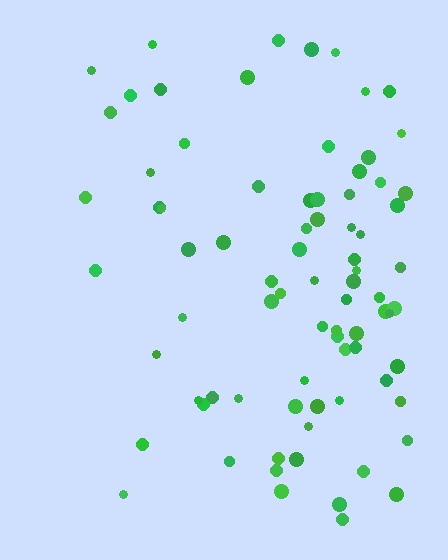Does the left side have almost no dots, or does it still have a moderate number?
Still a moderate number, just noticeably fewer than the right.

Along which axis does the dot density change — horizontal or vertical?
Horizontal.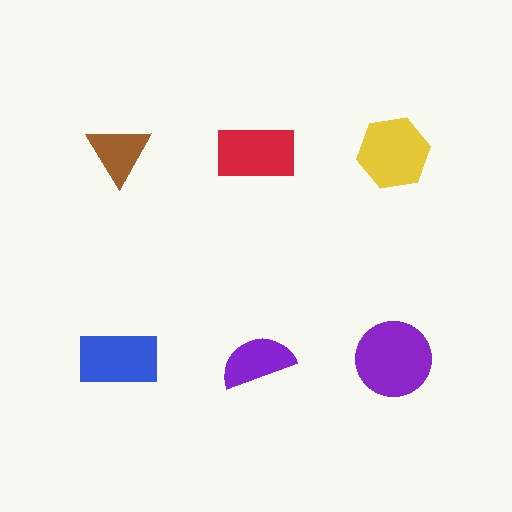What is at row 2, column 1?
A blue rectangle.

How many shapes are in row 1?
3 shapes.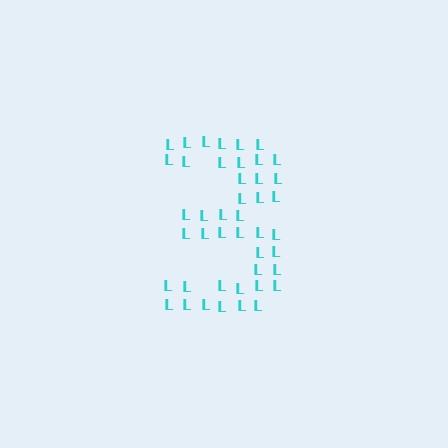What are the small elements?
The small elements are letter L's.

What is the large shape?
The large shape is the digit 3.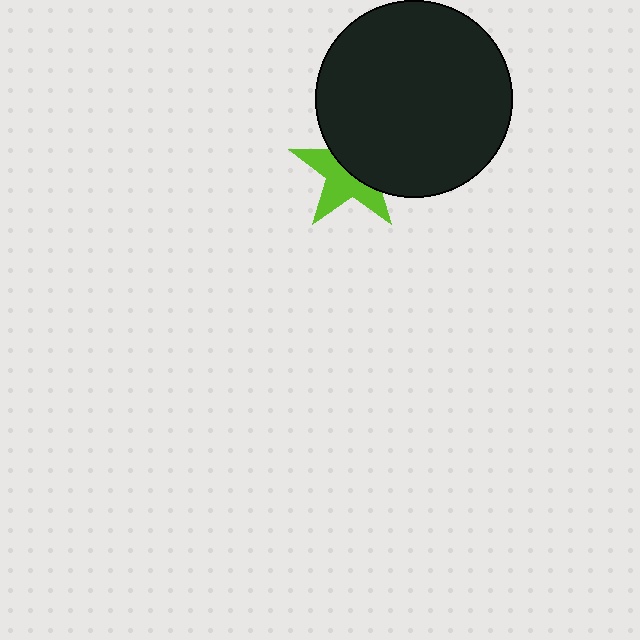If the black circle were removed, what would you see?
You would see the complete lime star.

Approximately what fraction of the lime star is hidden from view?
Roughly 49% of the lime star is hidden behind the black circle.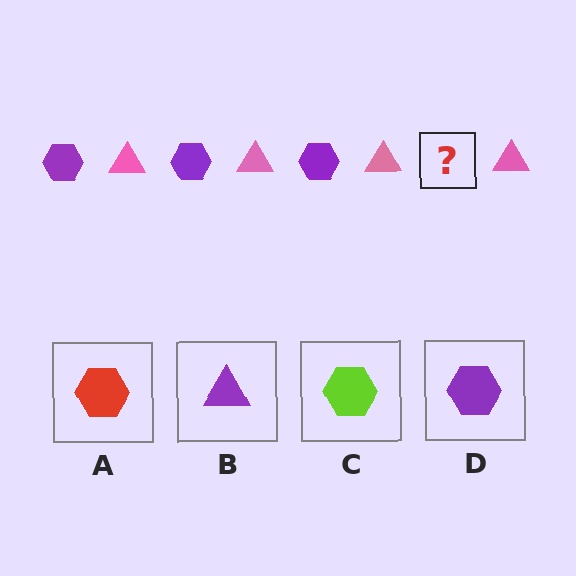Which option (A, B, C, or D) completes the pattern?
D.